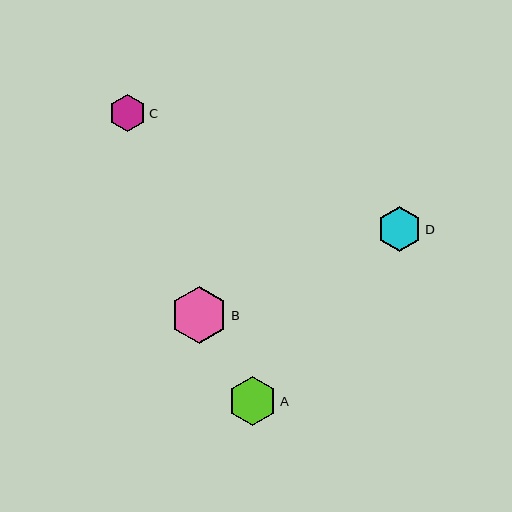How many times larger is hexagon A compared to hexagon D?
Hexagon A is approximately 1.1 times the size of hexagon D.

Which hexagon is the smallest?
Hexagon C is the smallest with a size of approximately 37 pixels.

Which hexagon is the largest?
Hexagon B is the largest with a size of approximately 57 pixels.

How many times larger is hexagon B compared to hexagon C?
Hexagon B is approximately 1.5 times the size of hexagon C.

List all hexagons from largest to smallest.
From largest to smallest: B, A, D, C.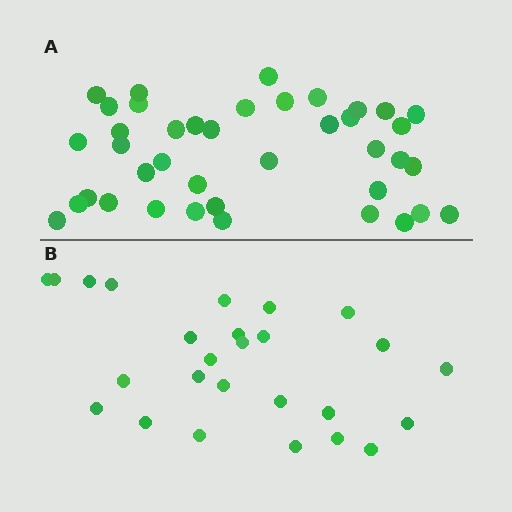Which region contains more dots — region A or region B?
Region A (the top region) has more dots.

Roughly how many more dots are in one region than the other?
Region A has approximately 15 more dots than region B.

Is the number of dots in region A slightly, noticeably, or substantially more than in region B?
Region A has substantially more. The ratio is roughly 1.5 to 1.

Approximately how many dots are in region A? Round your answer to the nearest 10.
About 40 dots.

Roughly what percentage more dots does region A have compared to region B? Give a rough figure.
About 55% more.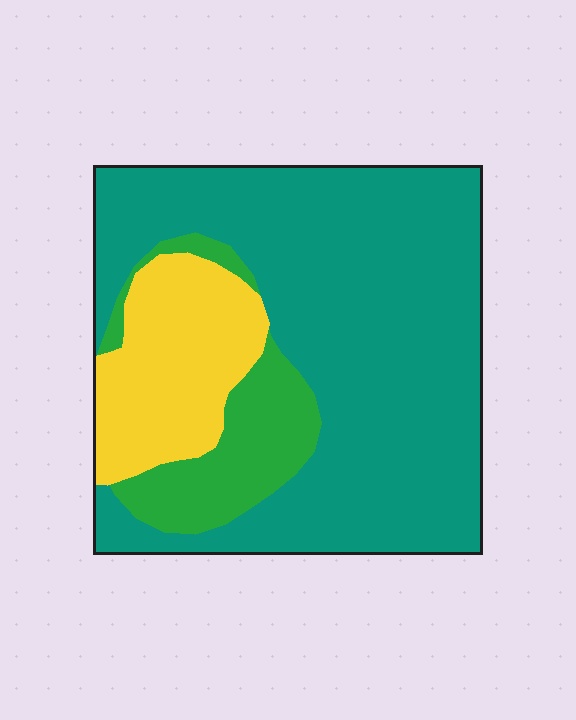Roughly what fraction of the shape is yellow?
Yellow takes up about one fifth (1/5) of the shape.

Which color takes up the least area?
Green, at roughly 15%.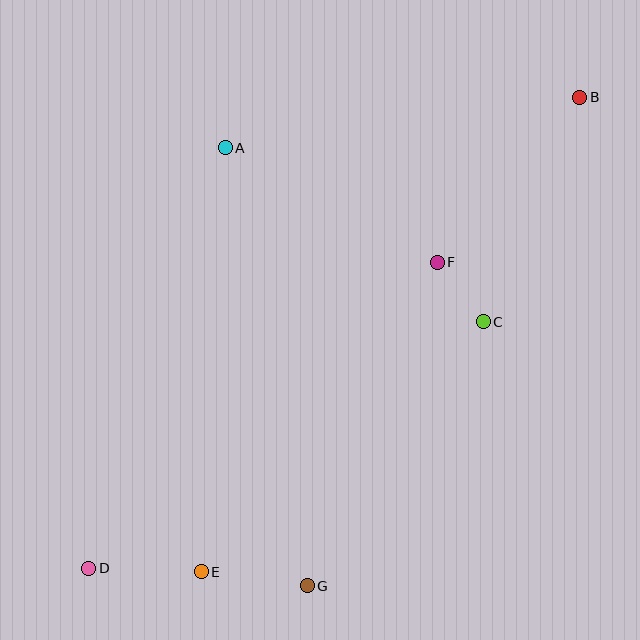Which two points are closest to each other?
Points C and F are closest to each other.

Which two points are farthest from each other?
Points B and D are farthest from each other.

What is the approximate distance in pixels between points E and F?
The distance between E and F is approximately 389 pixels.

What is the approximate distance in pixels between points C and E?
The distance between C and E is approximately 377 pixels.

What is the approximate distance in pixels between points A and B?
The distance between A and B is approximately 358 pixels.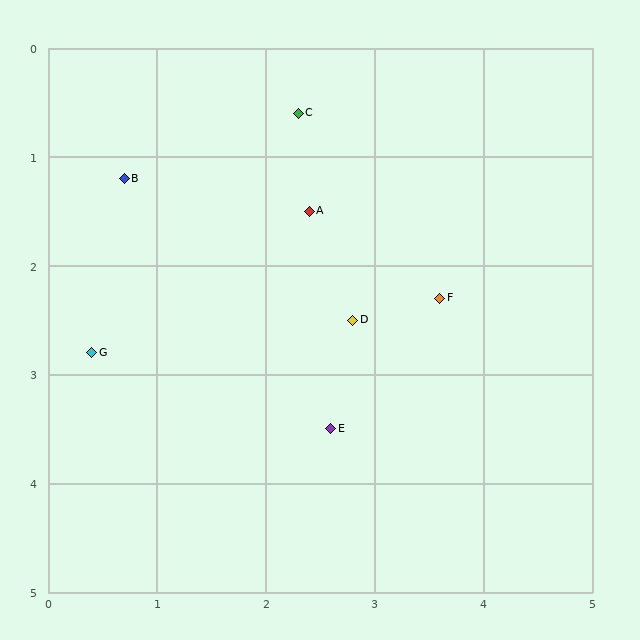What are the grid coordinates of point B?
Point B is at approximately (0.7, 1.2).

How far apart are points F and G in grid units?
Points F and G are about 3.2 grid units apart.